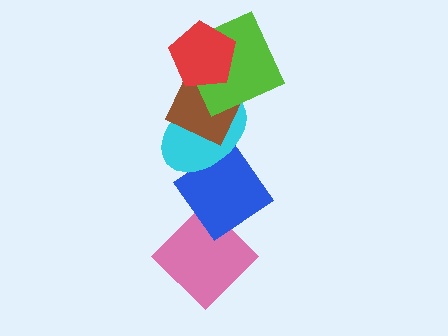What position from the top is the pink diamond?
The pink diamond is 6th from the top.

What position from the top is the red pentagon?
The red pentagon is 1st from the top.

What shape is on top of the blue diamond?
The cyan ellipse is on top of the blue diamond.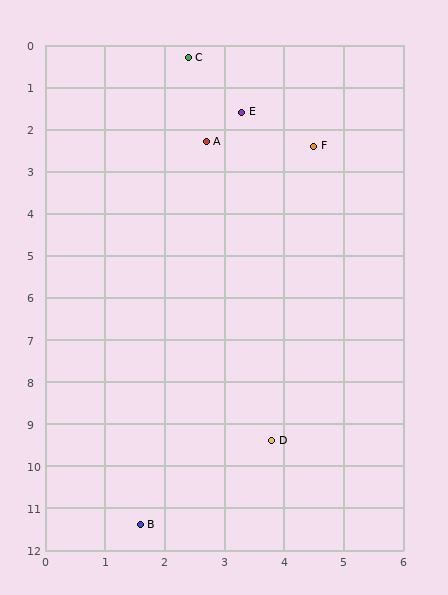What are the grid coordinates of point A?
Point A is at approximately (2.7, 2.3).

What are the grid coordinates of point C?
Point C is at approximately (2.4, 0.3).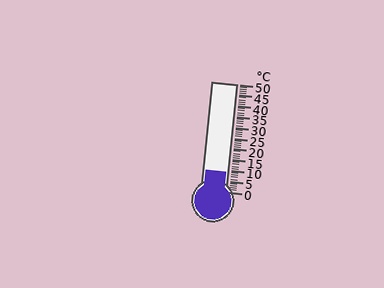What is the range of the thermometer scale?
The thermometer scale ranges from 0°C to 50°C.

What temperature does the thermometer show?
The thermometer shows approximately 9°C.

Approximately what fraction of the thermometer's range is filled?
The thermometer is filled to approximately 20% of its range.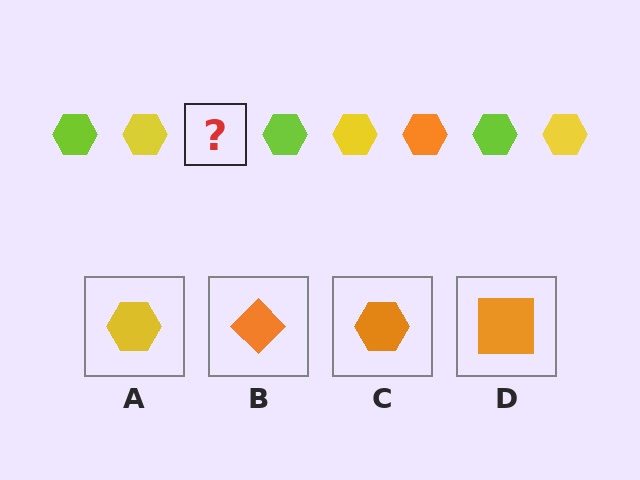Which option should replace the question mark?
Option C.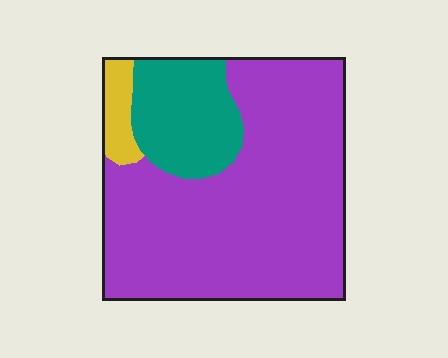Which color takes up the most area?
Purple, at roughly 75%.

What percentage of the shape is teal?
Teal takes up about one fifth (1/5) of the shape.